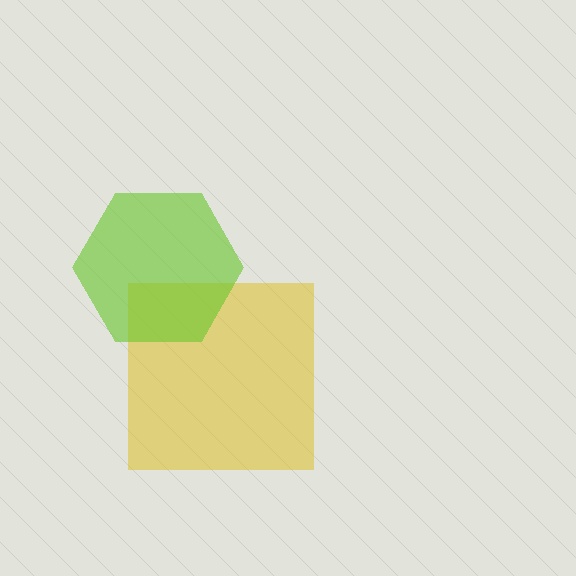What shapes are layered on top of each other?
The layered shapes are: a yellow square, a lime hexagon.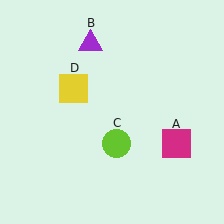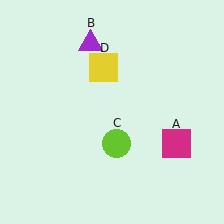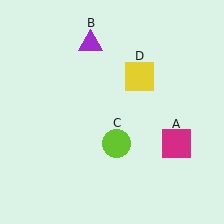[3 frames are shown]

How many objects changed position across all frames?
1 object changed position: yellow square (object D).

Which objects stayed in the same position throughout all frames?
Magenta square (object A) and purple triangle (object B) and lime circle (object C) remained stationary.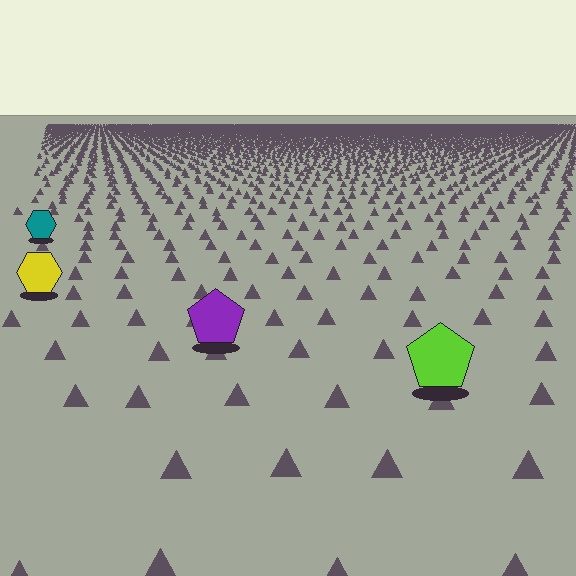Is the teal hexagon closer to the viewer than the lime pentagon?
No. The lime pentagon is closer — you can tell from the texture gradient: the ground texture is coarser near it.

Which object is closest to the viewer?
The lime pentagon is closest. The texture marks near it are larger and more spread out.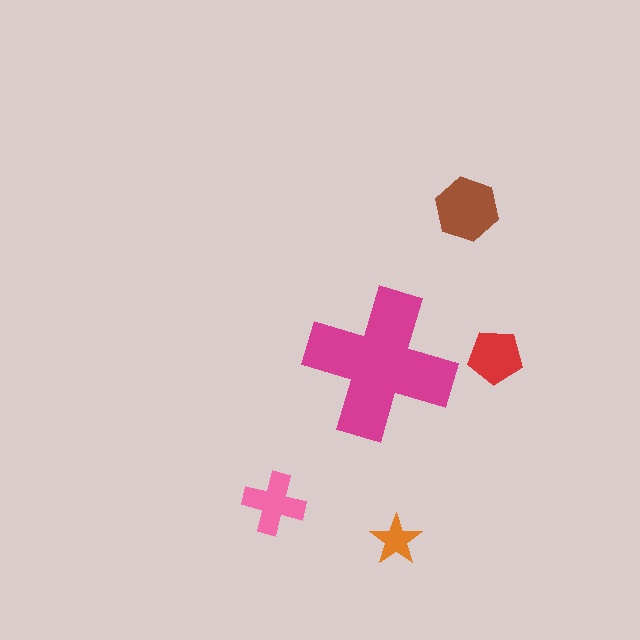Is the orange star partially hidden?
No, the orange star is fully visible.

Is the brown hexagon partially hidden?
No, the brown hexagon is fully visible.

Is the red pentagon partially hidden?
No, the red pentagon is fully visible.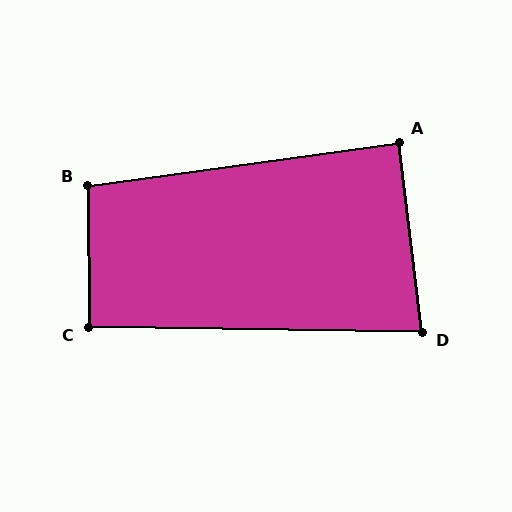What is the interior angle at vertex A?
Approximately 89 degrees (approximately right).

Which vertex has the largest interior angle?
B, at approximately 98 degrees.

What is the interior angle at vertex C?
Approximately 91 degrees (approximately right).